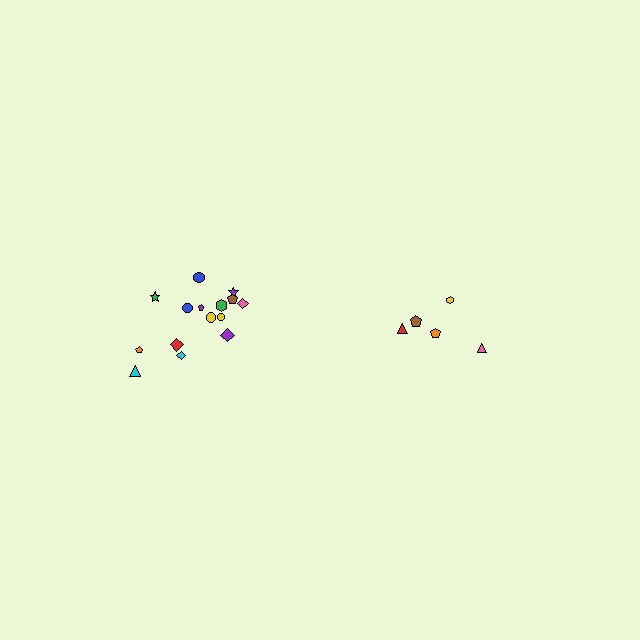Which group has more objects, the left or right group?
The left group.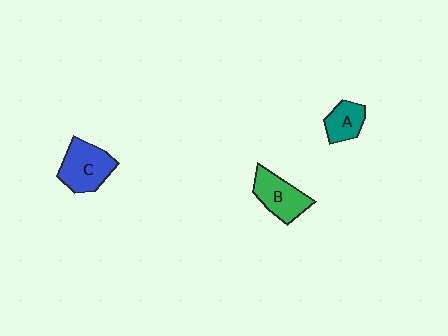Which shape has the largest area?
Shape C (blue).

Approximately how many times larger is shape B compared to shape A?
Approximately 1.5 times.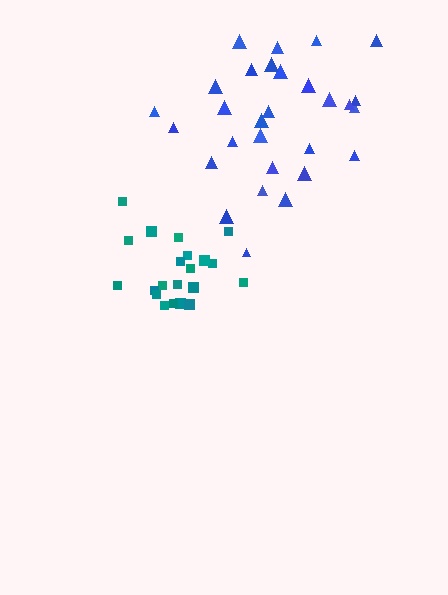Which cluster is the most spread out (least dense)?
Blue.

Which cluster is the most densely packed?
Teal.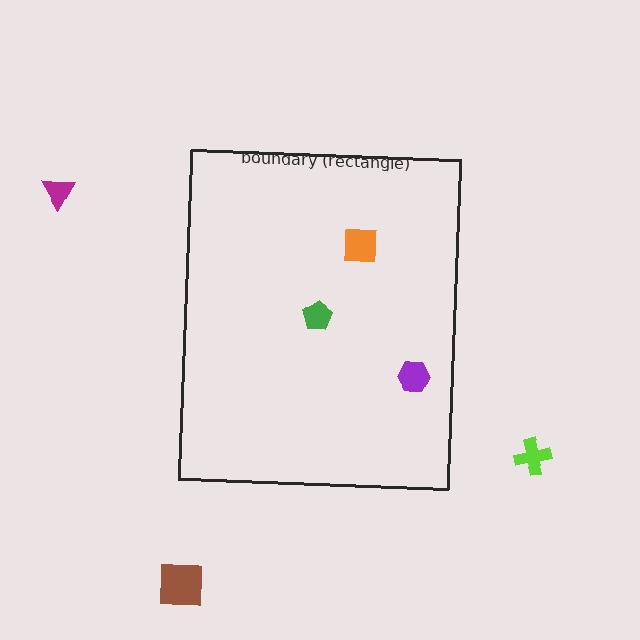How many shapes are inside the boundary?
3 inside, 3 outside.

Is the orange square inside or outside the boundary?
Inside.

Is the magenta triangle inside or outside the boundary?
Outside.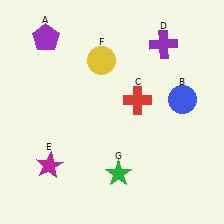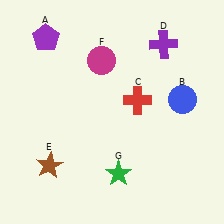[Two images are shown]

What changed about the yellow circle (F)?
In Image 1, F is yellow. In Image 2, it changed to magenta.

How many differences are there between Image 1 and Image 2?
There are 2 differences between the two images.